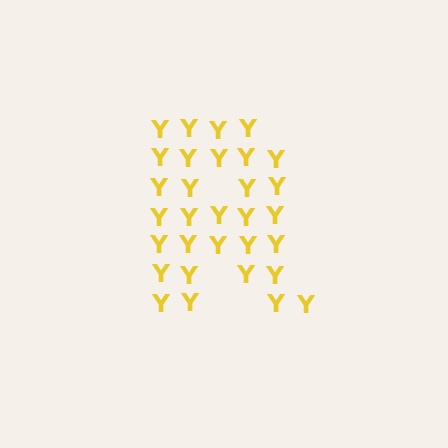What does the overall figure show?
The overall figure shows the letter R.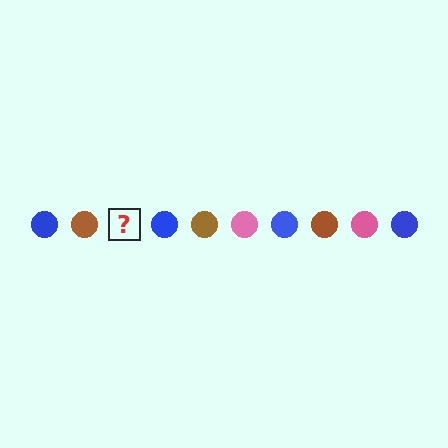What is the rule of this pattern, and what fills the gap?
The rule is that the pattern cycles through blue, brown, pink circles. The gap should be filled with a pink circle.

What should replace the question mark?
The question mark should be replaced with a pink circle.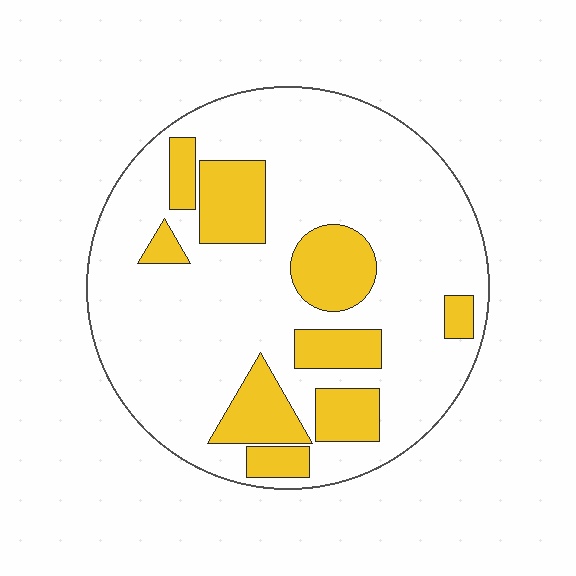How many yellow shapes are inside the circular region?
9.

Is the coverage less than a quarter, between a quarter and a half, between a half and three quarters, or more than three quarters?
Less than a quarter.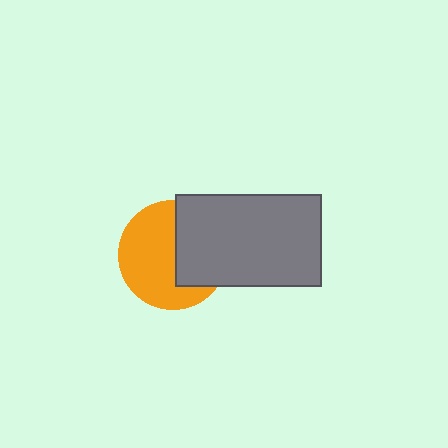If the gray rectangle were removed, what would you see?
You would see the complete orange circle.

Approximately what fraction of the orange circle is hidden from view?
Roughly 40% of the orange circle is hidden behind the gray rectangle.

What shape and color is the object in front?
The object in front is a gray rectangle.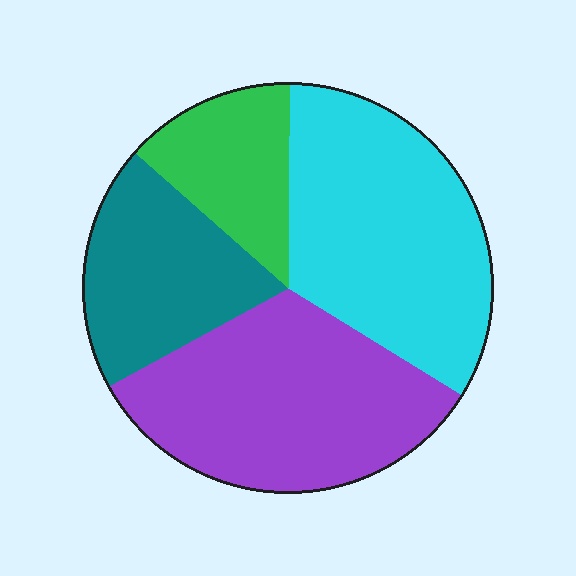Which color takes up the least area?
Green, at roughly 15%.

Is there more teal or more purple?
Purple.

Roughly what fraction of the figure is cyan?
Cyan takes up between a third and a half of the figure.